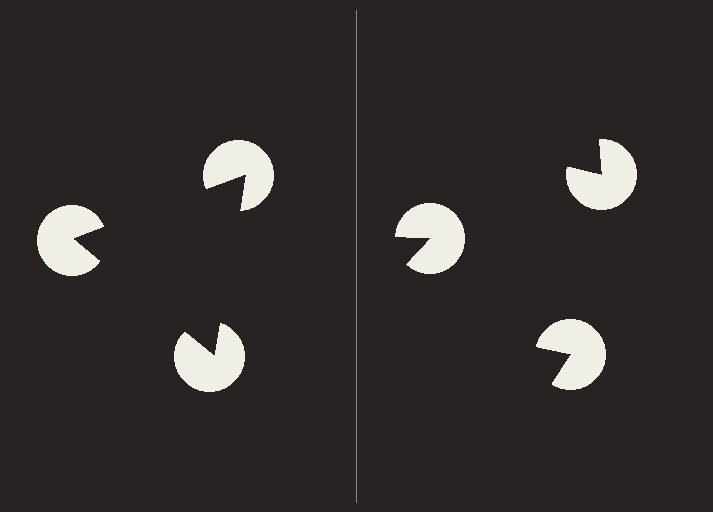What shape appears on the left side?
An illusory triangle.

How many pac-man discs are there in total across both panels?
6 — 3 on each side.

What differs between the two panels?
The pac-man discs are positioned identically on both sides; only the wedge orientations differ. On the left they align to a triangle; on the right they are misaligned.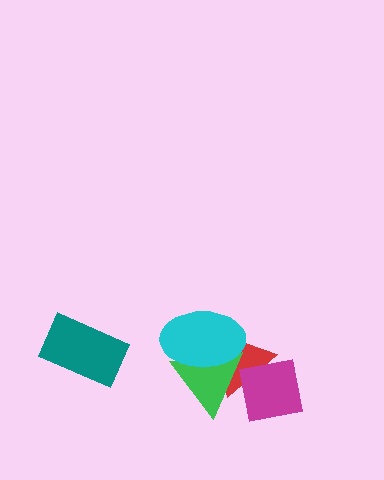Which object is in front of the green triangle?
The cyan ellipse is in front of the green triangle.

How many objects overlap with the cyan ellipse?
2 objects overlap with the cyan ellipse.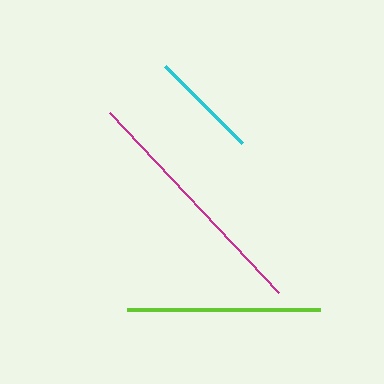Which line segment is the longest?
The magenta line is the longest at approximately 247 pixels.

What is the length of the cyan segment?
The cyan segment is approximately 109 pixels long.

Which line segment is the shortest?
The cyan line is the shortest at approximately 109 pixels.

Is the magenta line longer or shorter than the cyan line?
The magenta line is longer than the cyan line.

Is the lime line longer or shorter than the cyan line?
The lime line is longer than the cyan line.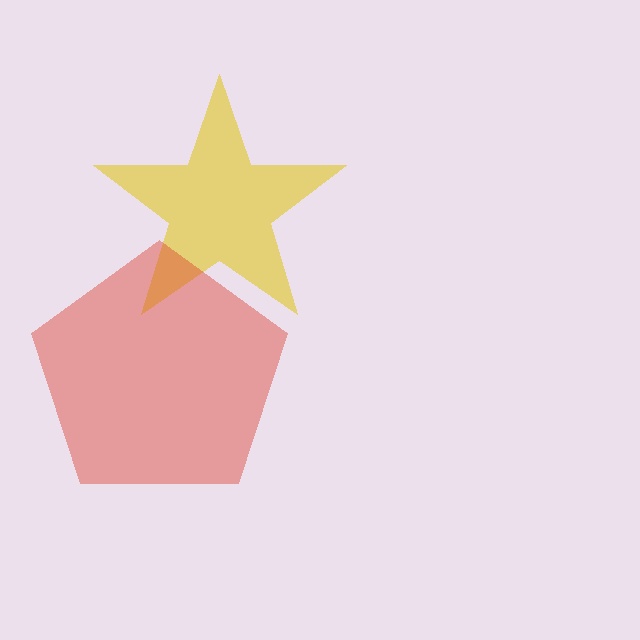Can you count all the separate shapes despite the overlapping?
Yes, there are 2 separate shapes.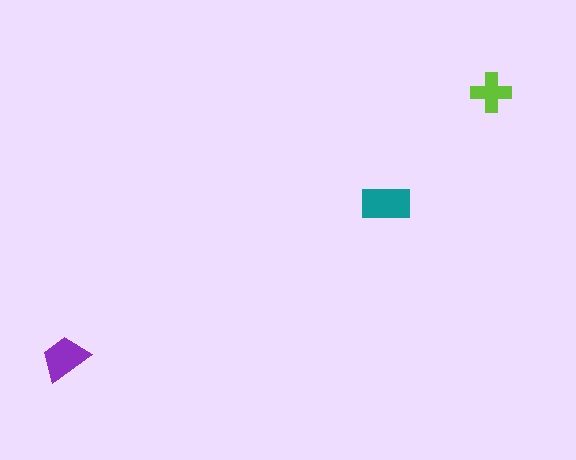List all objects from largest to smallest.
The teal rectangle, the purple trapezoid, the lime cross.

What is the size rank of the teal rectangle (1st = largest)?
1st.